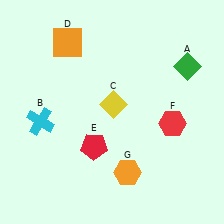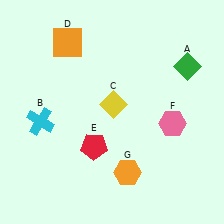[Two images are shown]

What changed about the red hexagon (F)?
In Image 1, F is red. In Image 2, it changed to pink.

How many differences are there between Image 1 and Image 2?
There is 1 difference between the two images.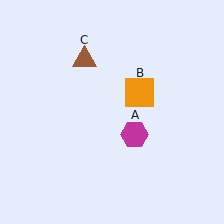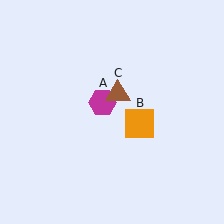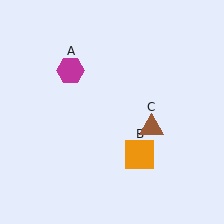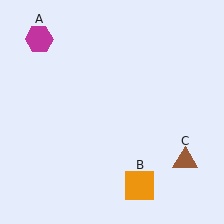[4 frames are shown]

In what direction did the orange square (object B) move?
The orange square (object B) moved down.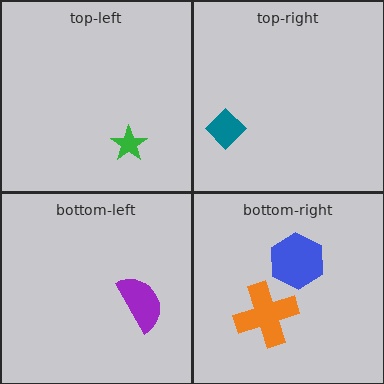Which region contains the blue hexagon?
The bottom-right region.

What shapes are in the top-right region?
The teal diamond.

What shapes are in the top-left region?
The green star.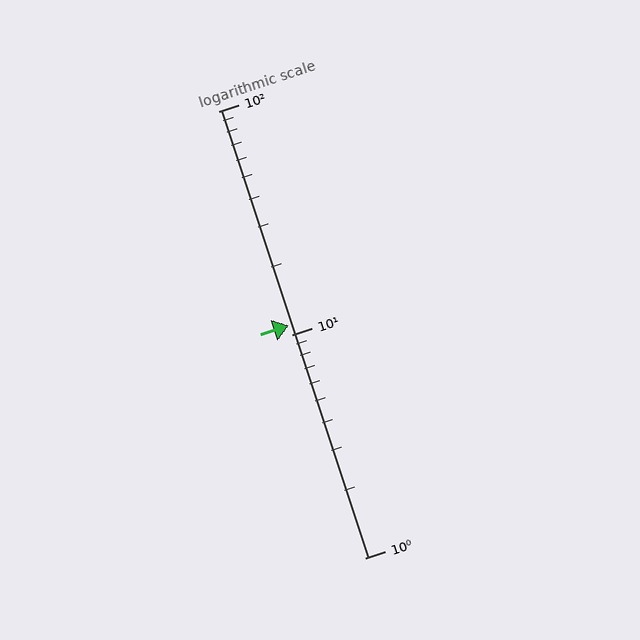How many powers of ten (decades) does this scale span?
The scale spans 2 decades, from 1 to 100.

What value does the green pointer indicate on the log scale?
The pointer indicates approximately 11.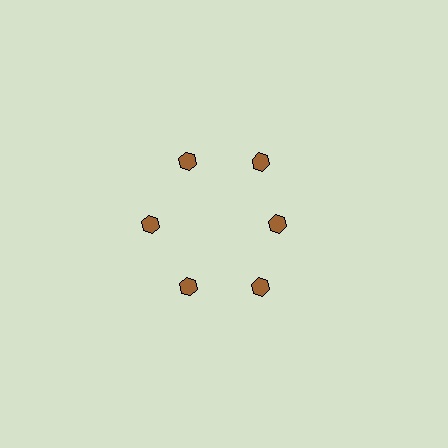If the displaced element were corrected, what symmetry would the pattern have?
It would have 6-fold rotational symmetry — the pattern would map onto itself every 60 degrees.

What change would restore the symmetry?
The symmetry would be restored by moving it outward, back onto the ring so that all 6 hexagons sit at equal angles and equal distance from the center.